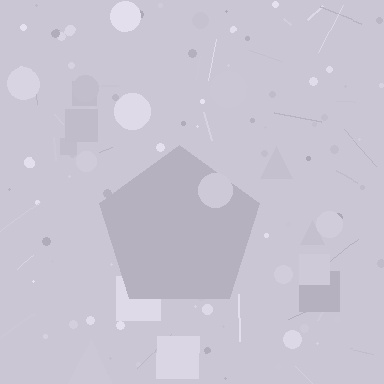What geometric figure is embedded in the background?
A pentagon is embedded in the background.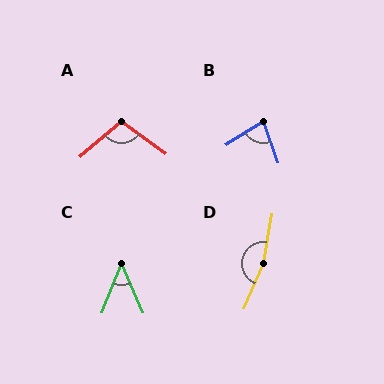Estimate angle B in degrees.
Approximately 76 degrees.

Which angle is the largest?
D, at approximately 166 degrees.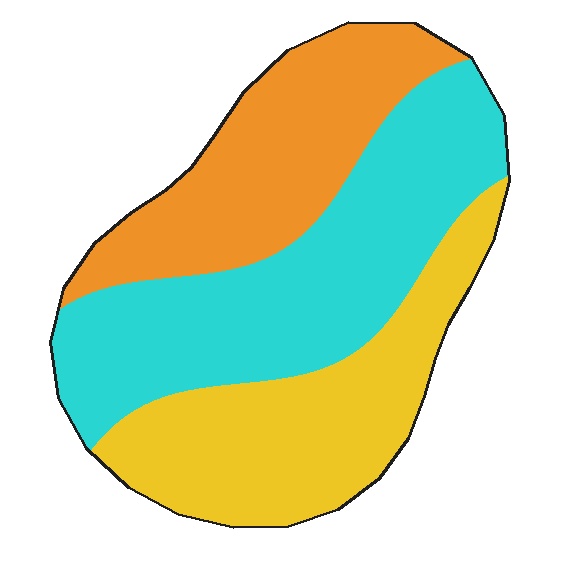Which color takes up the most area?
Cyan, at roughly 40%.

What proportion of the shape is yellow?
Yellow takes up about one third (1/3) of the shape.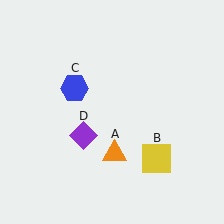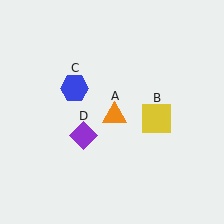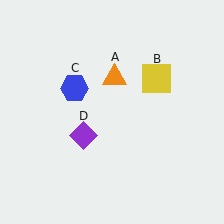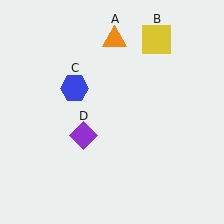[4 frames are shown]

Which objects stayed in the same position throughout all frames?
Blue hexagon (object C) and purple diamond (object D) remained stationary.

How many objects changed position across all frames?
2 objects changed position: orange triangle (object A), yellow square (object B).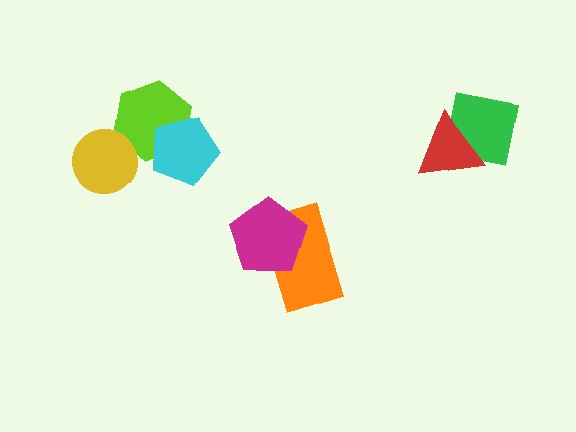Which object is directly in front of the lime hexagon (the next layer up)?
The cyan pentagon is directly in front of the lime hexagon.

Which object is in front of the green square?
The red triangle is in front of the green square.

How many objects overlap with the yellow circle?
1 object overlaps with the yellow circle.